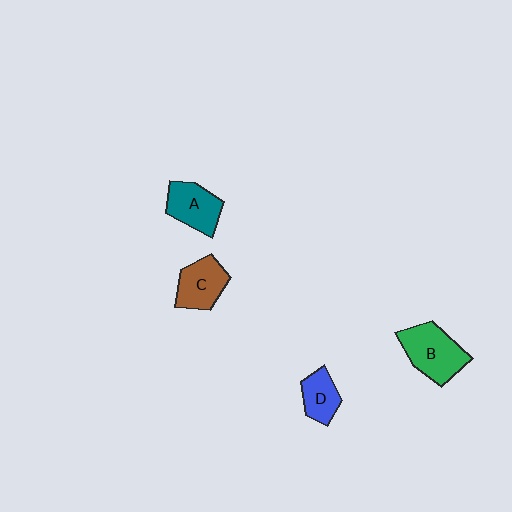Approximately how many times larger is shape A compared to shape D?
Approximately 1.4 times.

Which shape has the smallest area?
Shape D (blue).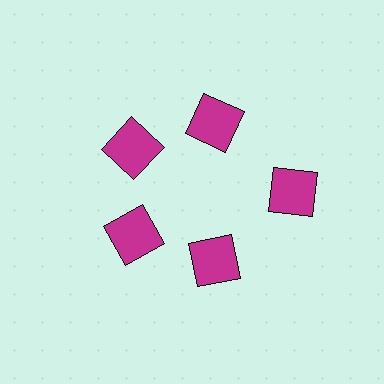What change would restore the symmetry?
The symmetry would be restored by moving it inward, back onto the ring so that all 5 squares sit at equal angles and equal distance from the center.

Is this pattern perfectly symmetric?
No. The 5 magenta squares are arranged in a ring, but one element near the 3 o'clock position is pushed outward from the center, breaking the 5-fold rotational symmetry.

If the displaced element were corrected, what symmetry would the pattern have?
It would have 5-fold rotational symmetry — the pattern would map onto itself every 72 degrees.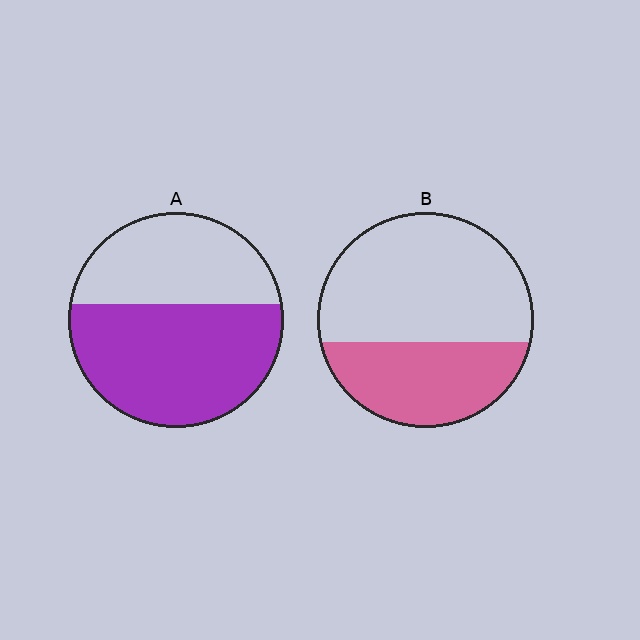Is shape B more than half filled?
No.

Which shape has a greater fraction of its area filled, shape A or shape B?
Shape A.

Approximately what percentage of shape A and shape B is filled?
A is approximately 60% and B is approximately 35%.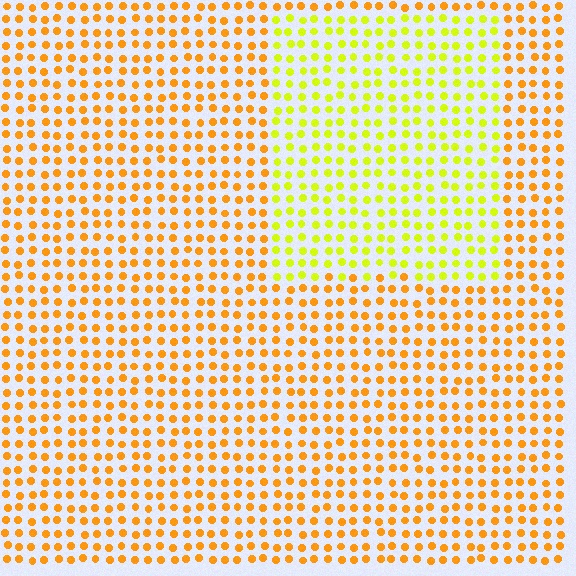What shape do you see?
I see a rectangle.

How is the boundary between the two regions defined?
The boundary is defined purely by a slight shift in hue (about 36 degrees). Spacing, size, and orientation are identical on both sides.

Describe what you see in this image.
The image is filled with small orange elements in a uniform arrangement. A rectangle-shaped region is visible where the elements are tinted to a slightly different hue, forming a subtle color boundary.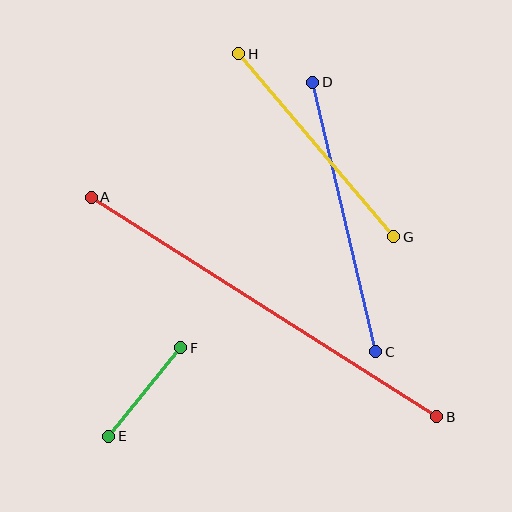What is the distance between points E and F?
The distance is approximately 114 pixels.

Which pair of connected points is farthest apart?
Points A and B are farthest apart.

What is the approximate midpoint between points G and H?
The midpoint is at approximately (316, 145) pixels.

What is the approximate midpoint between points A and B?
The midpoint is at approximately (264, 307) pixels.